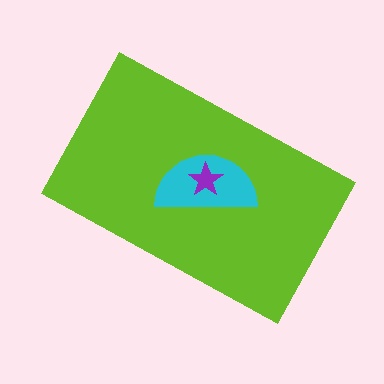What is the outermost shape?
The lime rectangle.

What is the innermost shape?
The purple star.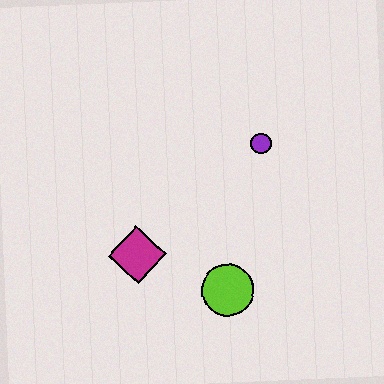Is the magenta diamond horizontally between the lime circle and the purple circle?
No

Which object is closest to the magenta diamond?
The lime circle is closest to the magenta diamond.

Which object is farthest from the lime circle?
The purple circle is farthest from the lime circle.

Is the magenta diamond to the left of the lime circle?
Yes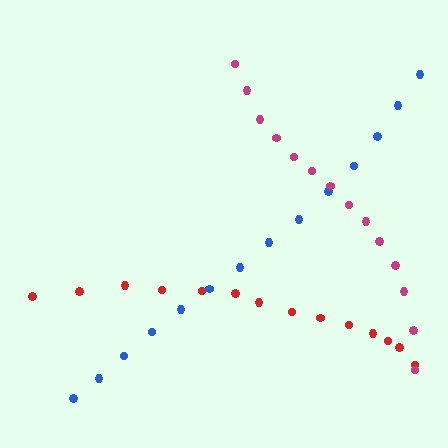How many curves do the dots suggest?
There are 3 distinct paths.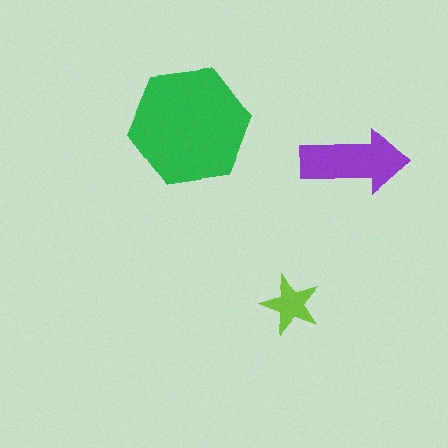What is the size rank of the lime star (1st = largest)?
3rd.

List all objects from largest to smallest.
The green hexagon, the purple arrow, the lime star.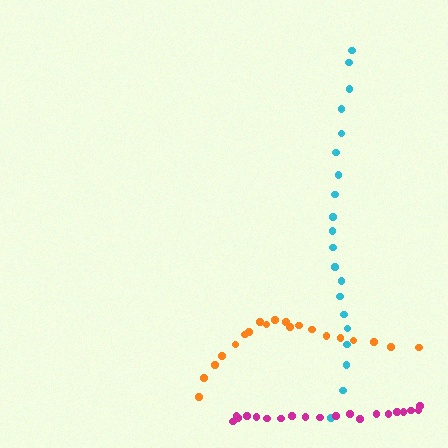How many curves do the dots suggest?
There are 3 distinct paths.